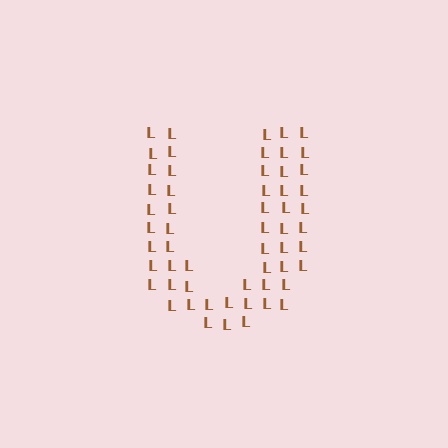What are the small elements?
The small elements are letter L's.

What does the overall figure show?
The overall figure shows the letter U.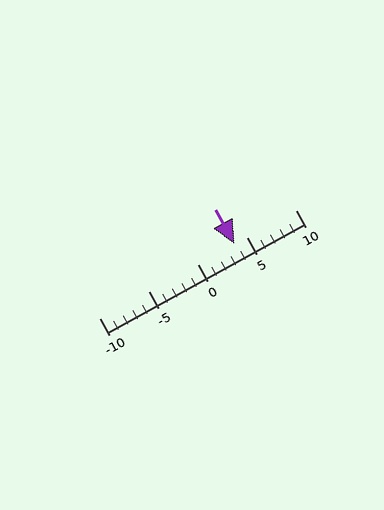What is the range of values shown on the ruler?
The ruler shows values from -10 to 10.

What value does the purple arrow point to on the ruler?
The purple arrow points to approximately 4.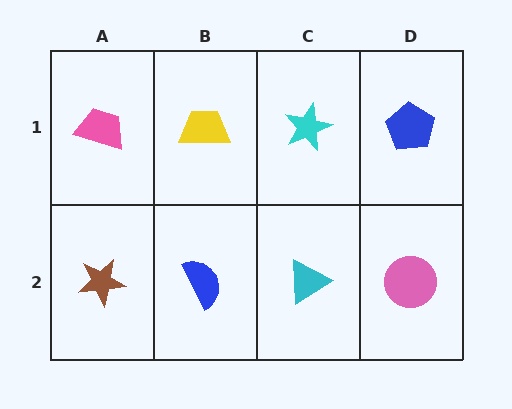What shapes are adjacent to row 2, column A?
A pink trapezoid (row 1, column A), a blue semicircle (row 2, column B).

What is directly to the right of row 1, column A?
A yellow trapezoid.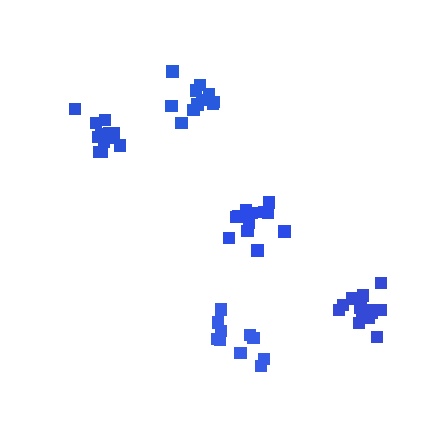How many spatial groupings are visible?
There are 5 spatial groupings.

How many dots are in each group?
Group 1: 10 dots, Group 2: 11 dots, Group 3: 15 dots, Group 4: 12 dots, Group 5: 13 dots (61 total).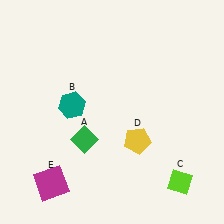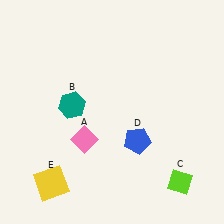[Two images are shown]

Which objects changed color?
A changed from green to pink. D changed from yellow to blue. E changed from magenta to yellow.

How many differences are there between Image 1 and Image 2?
There are 3 differences between the two images.